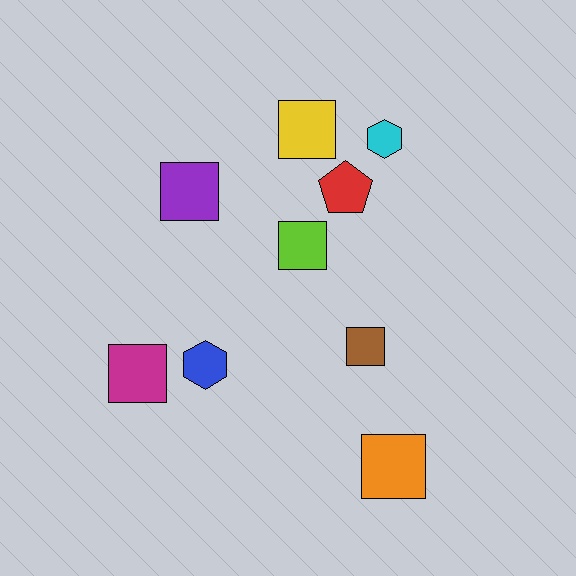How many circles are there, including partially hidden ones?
There are no circles.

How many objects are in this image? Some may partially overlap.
There are 9 objects.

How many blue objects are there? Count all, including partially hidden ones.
There is 1 blue object.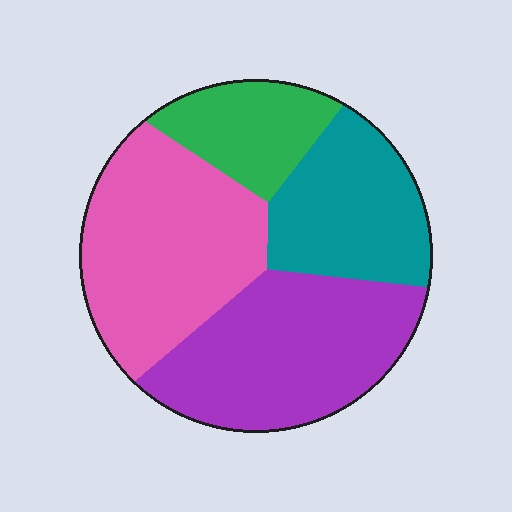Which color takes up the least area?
Green, at roughly 15%.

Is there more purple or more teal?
Purple.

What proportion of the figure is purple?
Purple takes up between a quarter and a half of the figure.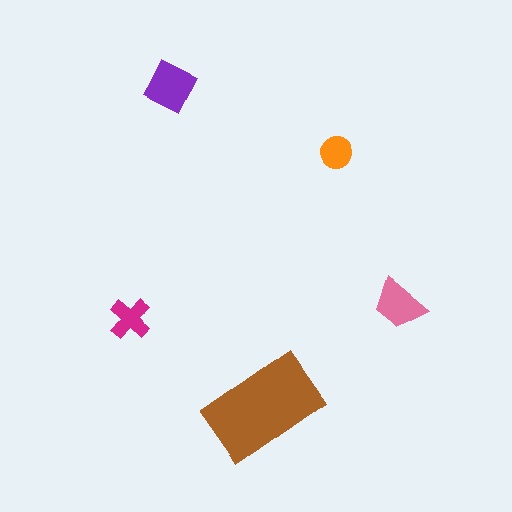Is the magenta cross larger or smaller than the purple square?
Smaller.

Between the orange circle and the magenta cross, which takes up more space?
The magenta cross.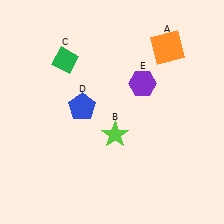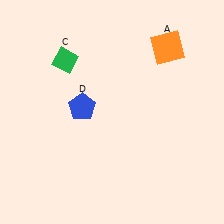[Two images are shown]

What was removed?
The lime star (B), the purple hexagon (E) were removed in Image 2.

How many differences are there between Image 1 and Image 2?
There are 2 differences between the two images.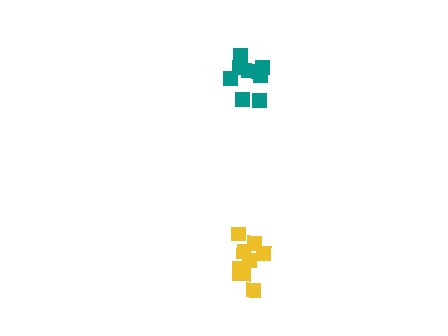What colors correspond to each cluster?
The clusters are colored: teal, yellow.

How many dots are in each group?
Group 1: 8 dots, Group 2: 9 dots (17 total).